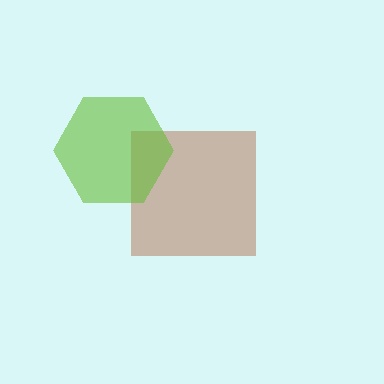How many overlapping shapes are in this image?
There are 2 overlapping shapes in the image.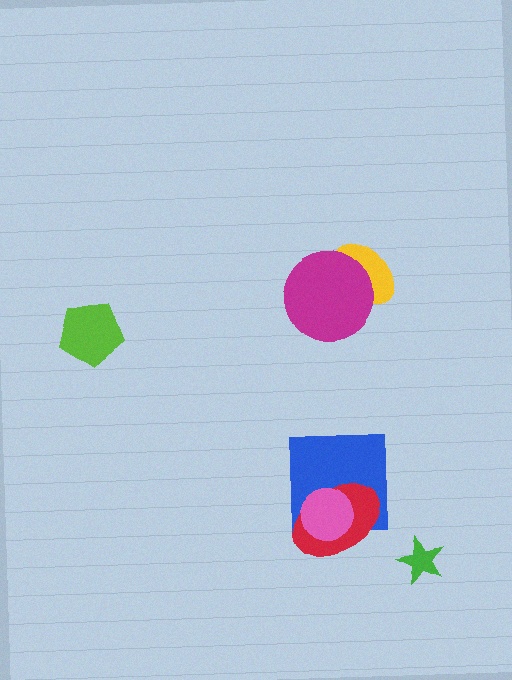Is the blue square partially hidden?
Yes, it is partially covered by another shape.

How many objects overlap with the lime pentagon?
0 objects overlap with the lime pentagon.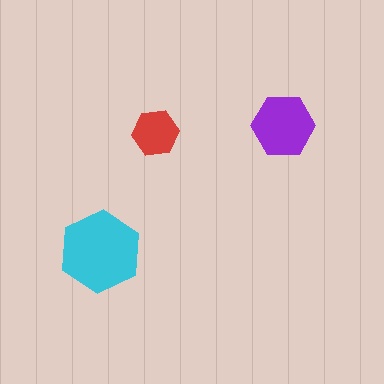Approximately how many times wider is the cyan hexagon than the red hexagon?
About 1.5 times wider.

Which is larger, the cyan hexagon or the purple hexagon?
The cyan one.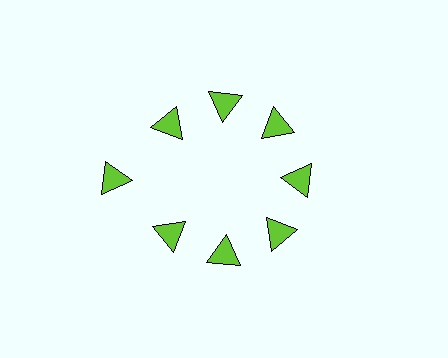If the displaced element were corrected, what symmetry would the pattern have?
It would have 8-fold rotational symmetry — the pattern would map onto itself every 45 degrees.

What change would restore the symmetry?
The symmetry would be restored by moving it inward, back onto the ring so that all 8 triangles sit at equal angles and equal distance from the center.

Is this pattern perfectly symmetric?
No. The 8 lime triangles are arranged in a ring, but one element near the 9 o'clock position is pushed outward from the center, breaking the 8-fold rotational symmetry.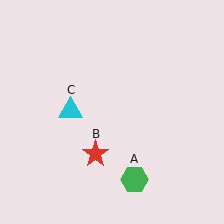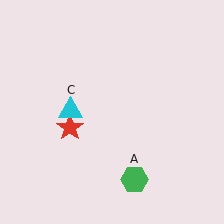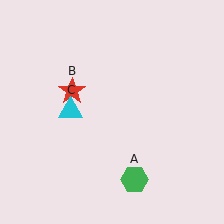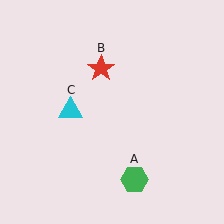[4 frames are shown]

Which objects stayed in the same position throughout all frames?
Green hexagon (object A) and cyan triangle (object C) remained stationary.